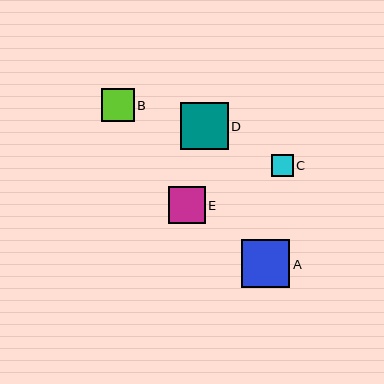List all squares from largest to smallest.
From largest to smallest: A, D, E, B, C.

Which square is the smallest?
Square C is the smallest with a size of approximately 22 pixels.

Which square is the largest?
Square A is the largest with a size of approximately 48 pixels.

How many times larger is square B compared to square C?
Square B is approximately 1.5 times the size of square C.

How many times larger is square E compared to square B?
Square E is approximately 1.1 times the size of square B.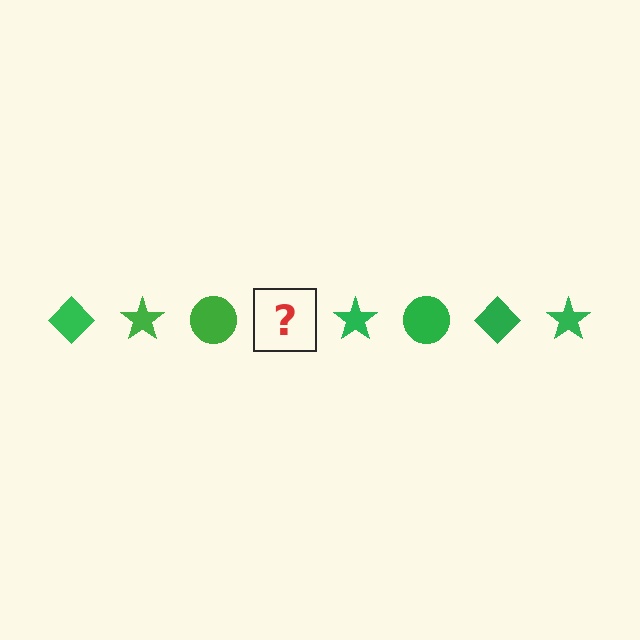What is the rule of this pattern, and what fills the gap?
The rule is that the pattern cycles through diamond, star, circle shapes in green. The gap should be filled with a green diamond.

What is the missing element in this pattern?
The missing element is a green diamond.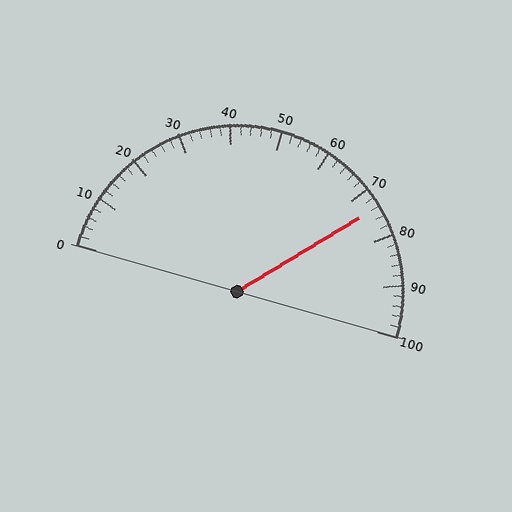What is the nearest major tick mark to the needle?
The nearest major tick mark is 70.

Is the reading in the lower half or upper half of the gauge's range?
The reading is in the upper half of the range (0 to 100).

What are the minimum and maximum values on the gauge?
The gauge ranges from 0 to 100.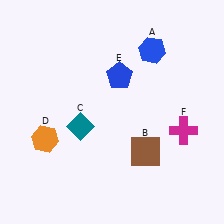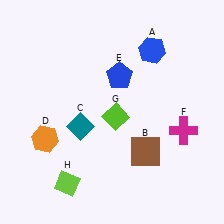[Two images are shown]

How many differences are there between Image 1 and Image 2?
There are 2 differences between the two images.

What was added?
A lime diamond (G), a lime diamond (H) were added in Image 2.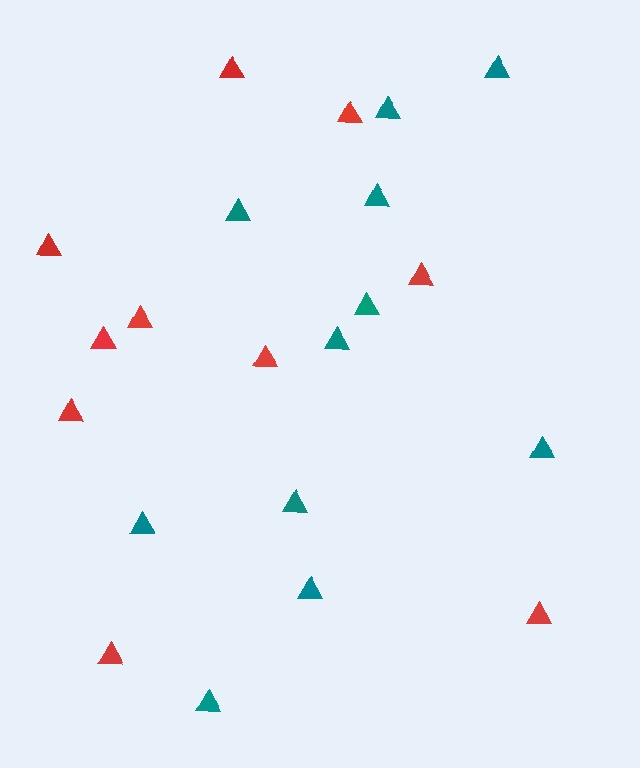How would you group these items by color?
There are 2 groups: one group of teal triangles (11) and one group of red triangles (10).